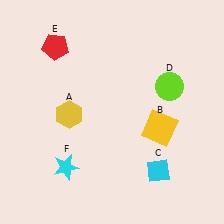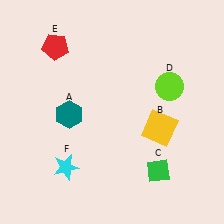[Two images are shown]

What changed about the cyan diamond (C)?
In Image 1, C is cyan. In Image 2, it changed to green.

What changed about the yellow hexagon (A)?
In Image 1, A is yellow. In Image 2, it changed to teal.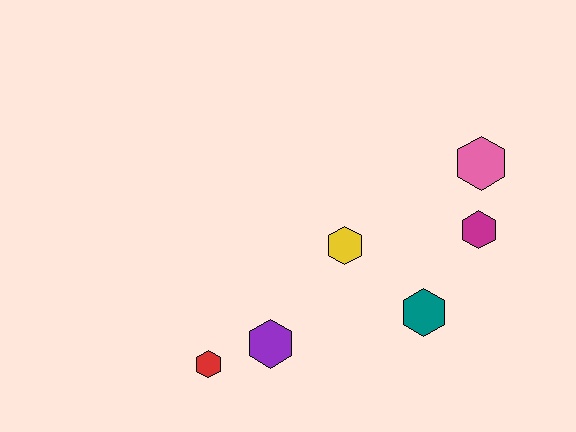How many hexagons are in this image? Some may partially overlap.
There are 6 hexagons.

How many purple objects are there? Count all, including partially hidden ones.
There is 1 purple object.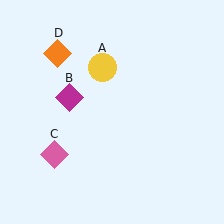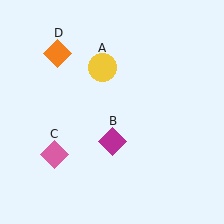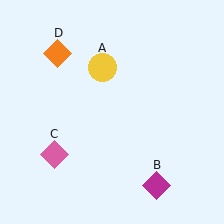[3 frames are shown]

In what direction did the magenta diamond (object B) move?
The magenta diamond (object B) moved down and to the right.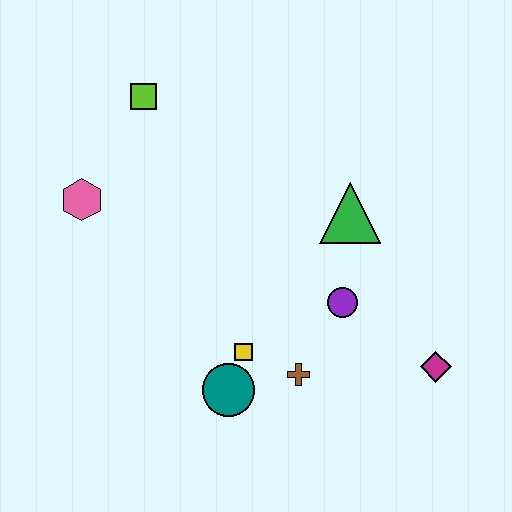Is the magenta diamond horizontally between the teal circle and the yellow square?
No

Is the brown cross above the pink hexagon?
No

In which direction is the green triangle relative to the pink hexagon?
The green triangle is to the right of the pink hexagon.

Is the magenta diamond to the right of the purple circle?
Yes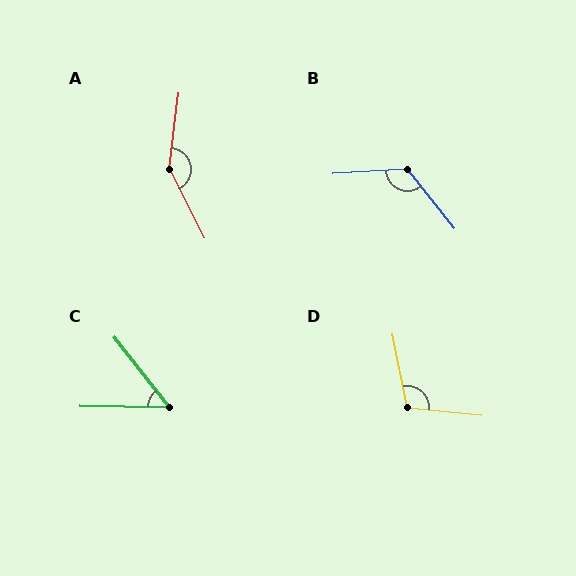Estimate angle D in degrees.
Approximately 107 degrees.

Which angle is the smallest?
C, at approximately 51 degrees.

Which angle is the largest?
A, at approximately 146 degrees.